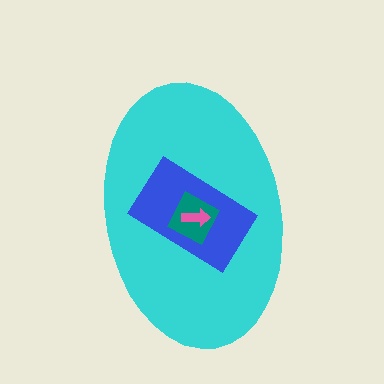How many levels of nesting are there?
4.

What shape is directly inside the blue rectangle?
The teal diamond.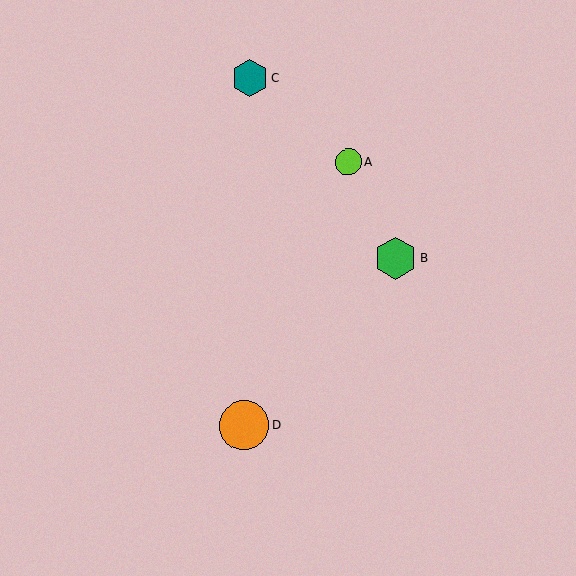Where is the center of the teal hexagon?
The center of the teal hexagon is at (250, 78).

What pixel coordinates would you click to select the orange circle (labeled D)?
Click at (244, 426) to select the orange circle D.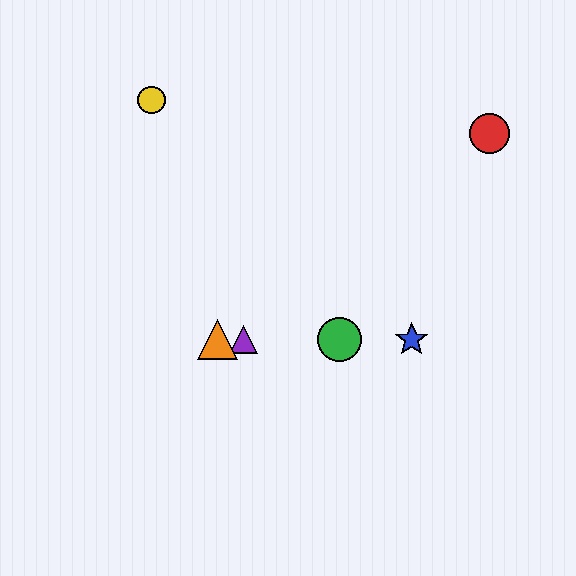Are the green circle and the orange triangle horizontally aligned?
Yes, both are at y≈339.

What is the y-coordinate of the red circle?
The red circle is at y≈133.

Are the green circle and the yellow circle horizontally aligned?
No, the green circle is at y≈339 and the yellow circle is at y≈100.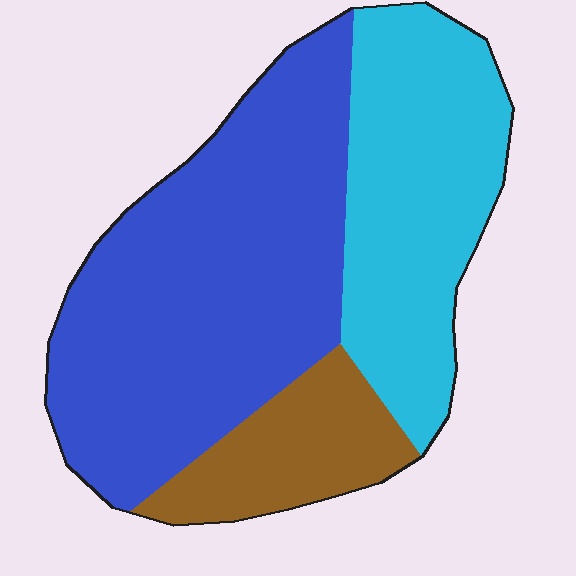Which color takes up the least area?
Brown, at roughly 15%.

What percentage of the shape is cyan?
Cyan takes up between a sixth and a third of the shape.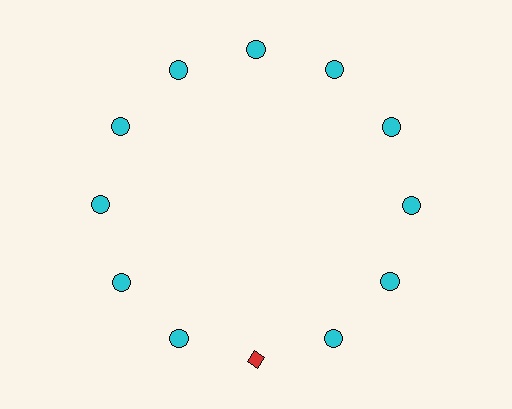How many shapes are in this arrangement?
There are 12 shapes arranged in a ring pattern.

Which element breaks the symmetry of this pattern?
The red diamond at roughly the 6 o'clock position breaks the symmetry. All other shapes are cyan circles.